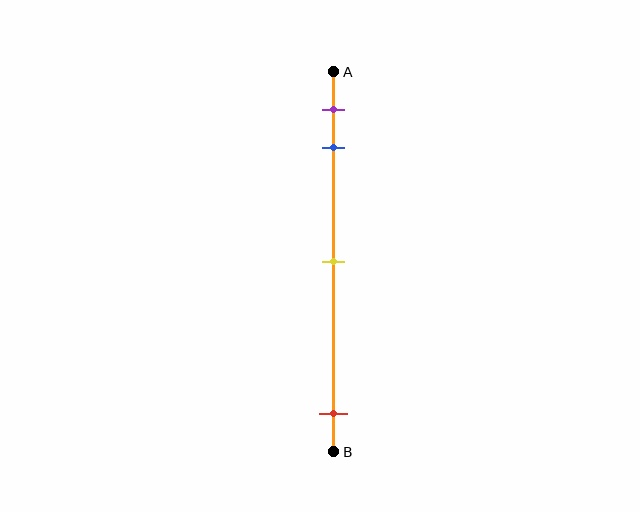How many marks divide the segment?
There are 4 marks dividing the segment.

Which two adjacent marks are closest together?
The purple and blue marks are the closest adjacent pair.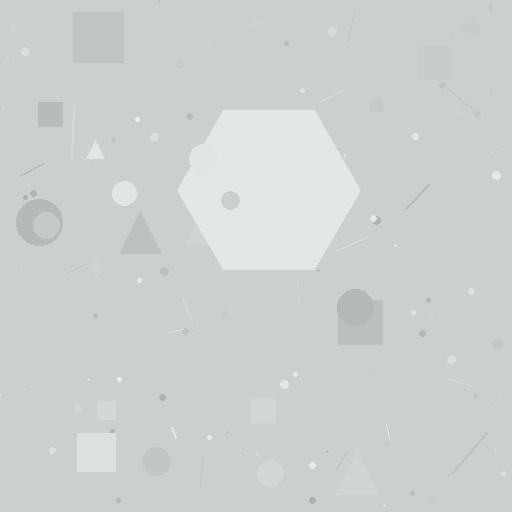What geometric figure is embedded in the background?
A hexagon is embedded in the background.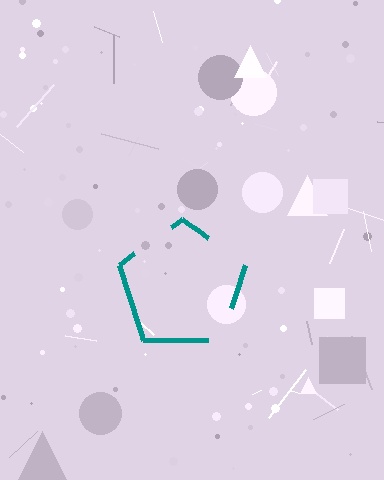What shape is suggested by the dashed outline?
The dashed outline suggests a pentagon.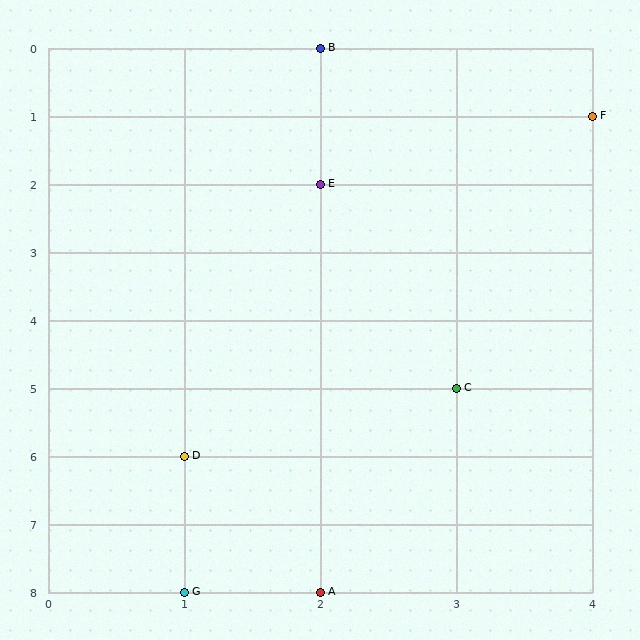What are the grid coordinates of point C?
Point C is at grid coordinates (3, 5).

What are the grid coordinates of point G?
Point G is at grid coordinates (1, 8).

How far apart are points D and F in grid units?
Points D and F are 3 columns and 5 rows apart (about 5.8 grid units diagonally).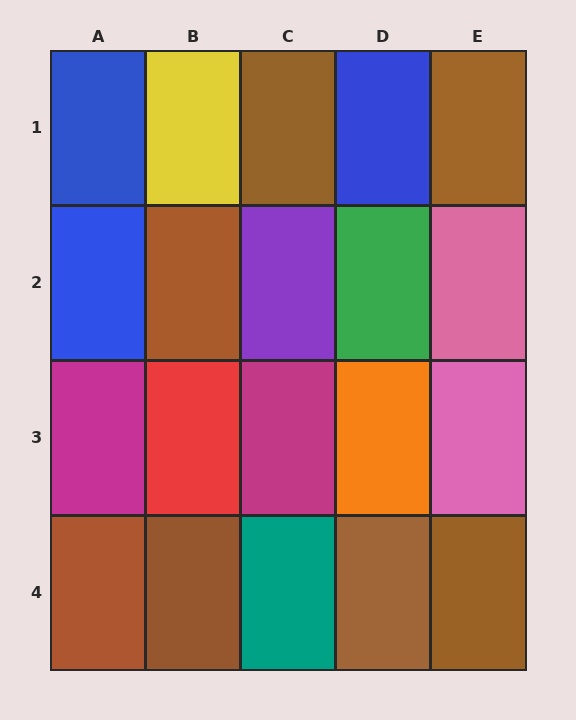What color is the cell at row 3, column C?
Magenta.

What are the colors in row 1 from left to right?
Blue, yellow, brown, blue, brown.